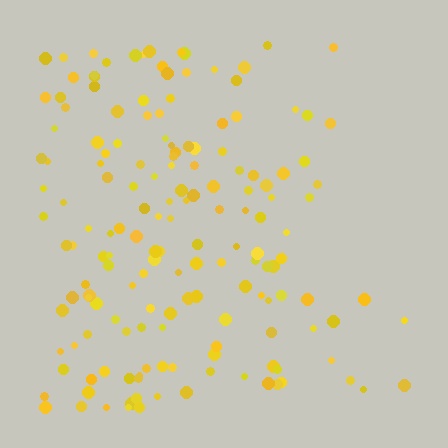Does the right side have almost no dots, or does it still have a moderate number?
Still a moderate number, just noticeably fewer than the left.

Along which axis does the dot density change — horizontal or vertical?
Horizontal.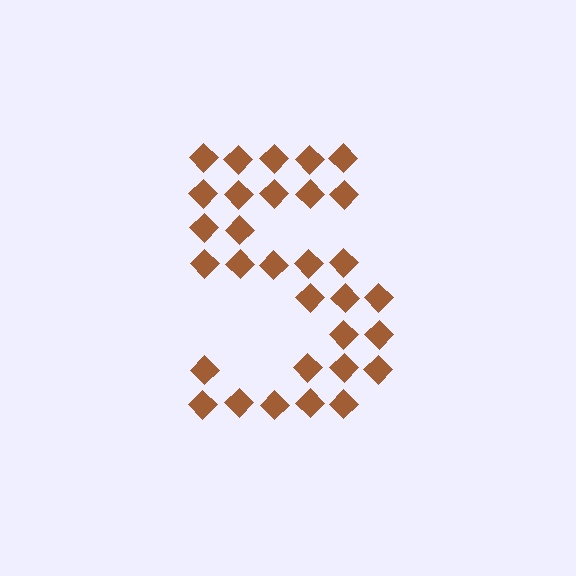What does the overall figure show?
The overall figure shows the digit 5.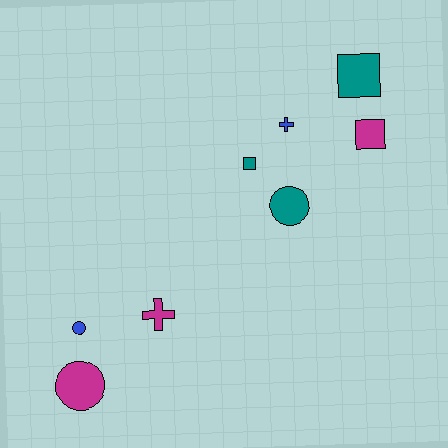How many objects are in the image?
There are 8 objects.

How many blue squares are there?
There are no blue squares.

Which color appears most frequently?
Teal, with 3 objects.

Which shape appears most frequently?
Circle, with 3 objects.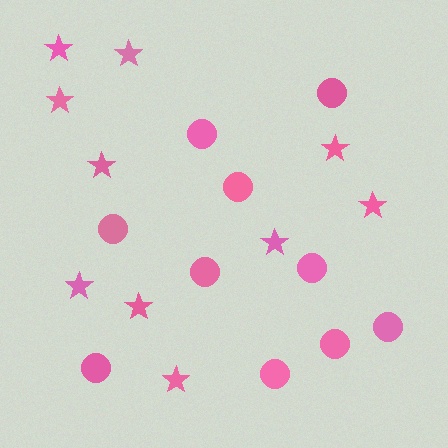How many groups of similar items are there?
There are 2 groups: one group of circles (10) and one group of stars (10).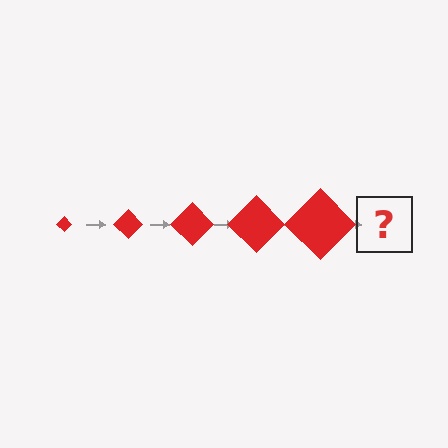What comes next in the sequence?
The next element should be a red diamond, larger than the previous one.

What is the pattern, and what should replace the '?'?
The pattern is that the diamond gets progressively larger each step. The '?' should be a red diamond, larger than the previous one.